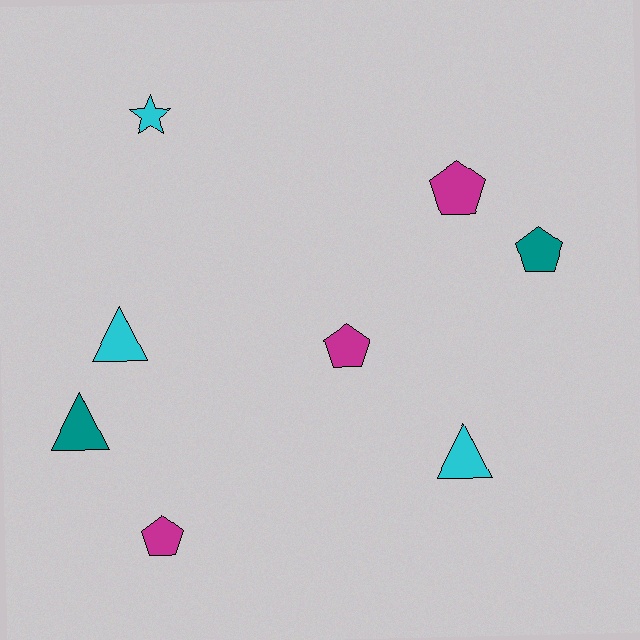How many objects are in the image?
There are 8 objects.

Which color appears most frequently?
Cyan, with 3 objects.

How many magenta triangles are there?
There are no magenta triangles.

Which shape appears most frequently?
Pentagon, with 4 objects.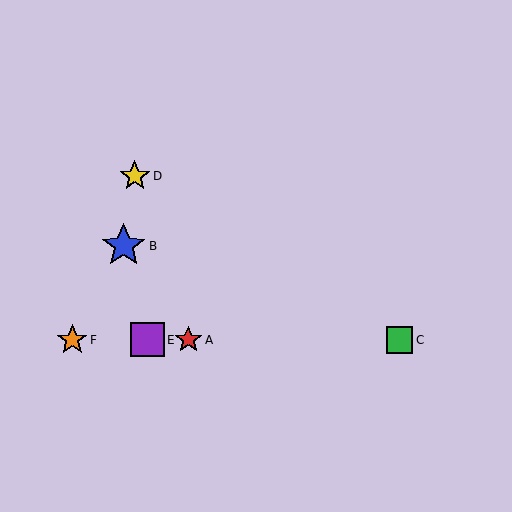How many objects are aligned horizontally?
4 objects (A, C, E, F) are aligned horizontally.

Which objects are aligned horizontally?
Objects A, C, E, F are aligned horizontally.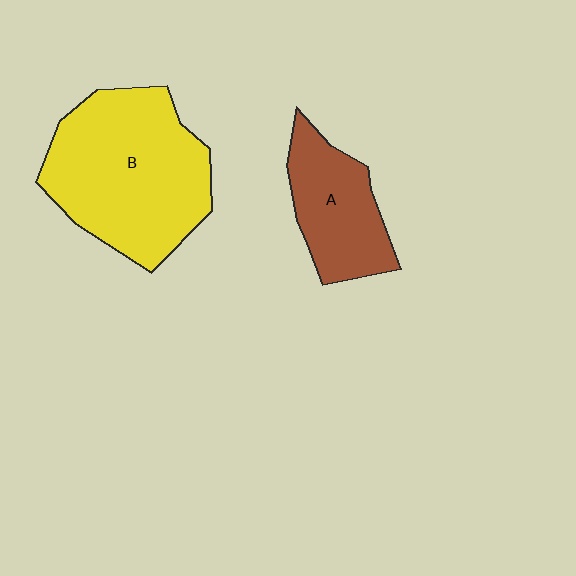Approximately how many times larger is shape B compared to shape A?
Approximately 2.0 times.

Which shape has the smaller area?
Shape A (brown).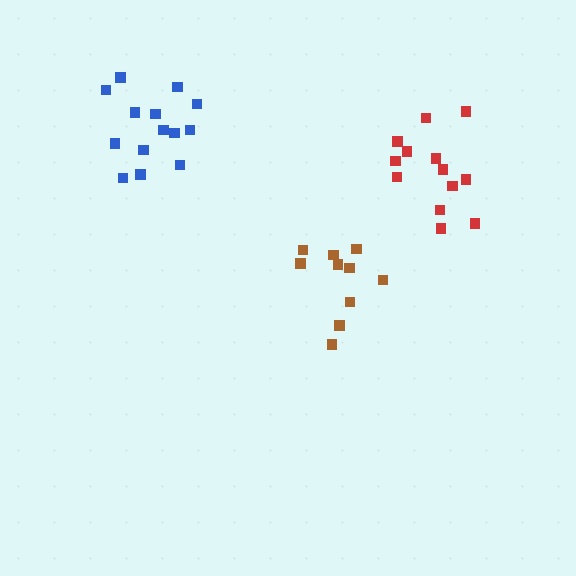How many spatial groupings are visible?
There are 3 spatial groupings.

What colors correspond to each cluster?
The clusters are colored: brown, blue, red.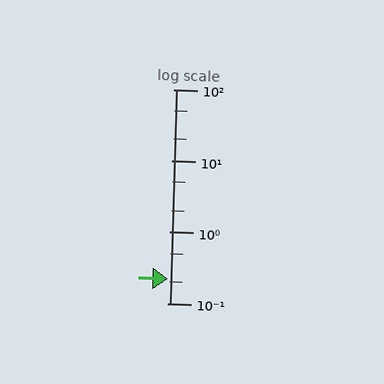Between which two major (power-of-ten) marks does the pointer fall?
The pointer is between 0.1 and 1.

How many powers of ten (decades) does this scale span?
The scale spans 3 decades, from 0.1 to 100.